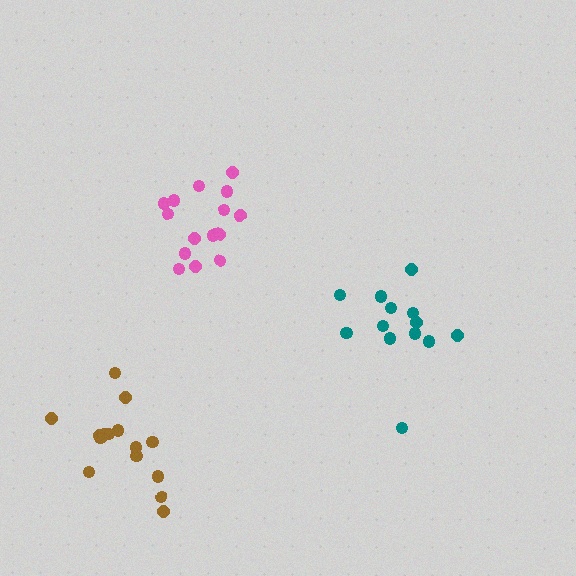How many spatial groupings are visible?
There are 3 spatial groupings.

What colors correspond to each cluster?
The clusters are colored: teal, pink, brown.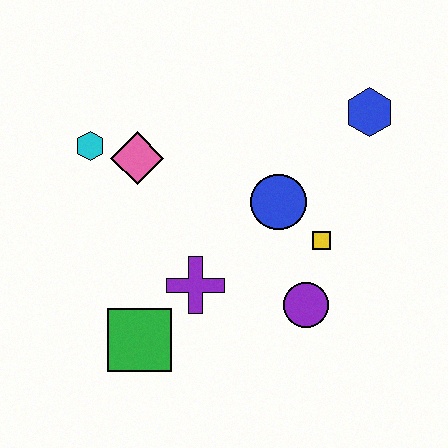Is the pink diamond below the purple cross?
No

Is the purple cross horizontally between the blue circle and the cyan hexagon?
Yes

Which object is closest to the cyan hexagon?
The pink diamond is closest to the cyan hexagon.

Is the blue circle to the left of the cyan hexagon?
No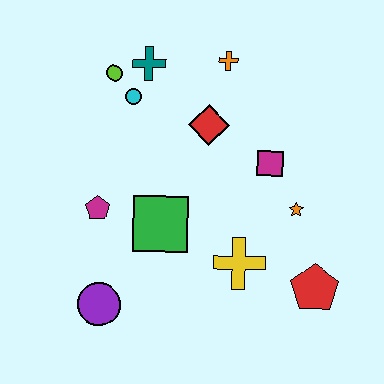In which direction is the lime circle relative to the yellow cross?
The lime circle is above the yellow cross.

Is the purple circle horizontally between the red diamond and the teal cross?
No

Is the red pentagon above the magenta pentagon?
No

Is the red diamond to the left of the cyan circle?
No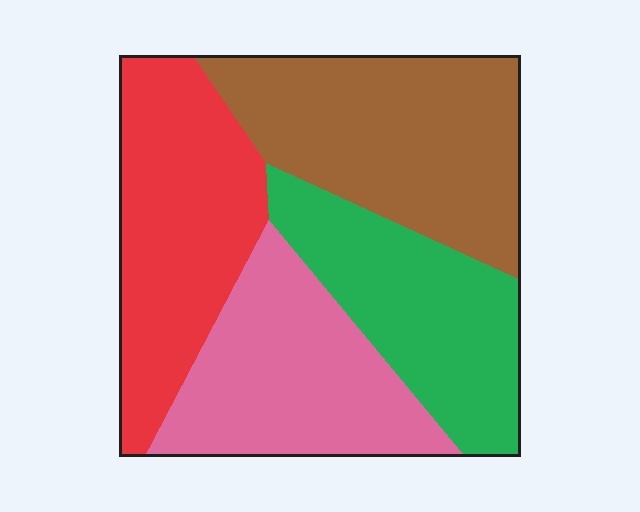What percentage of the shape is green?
Green takes up between a sixth and a third of the shape.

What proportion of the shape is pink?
Pink covers around 25% of the shape.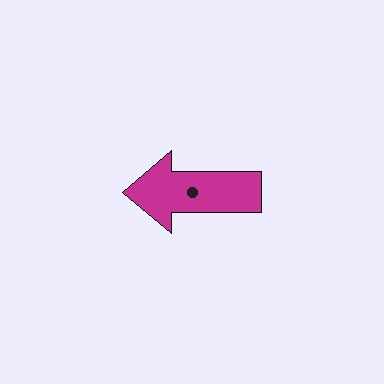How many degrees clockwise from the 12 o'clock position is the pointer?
Approximately 270 degrees.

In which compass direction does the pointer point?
West.